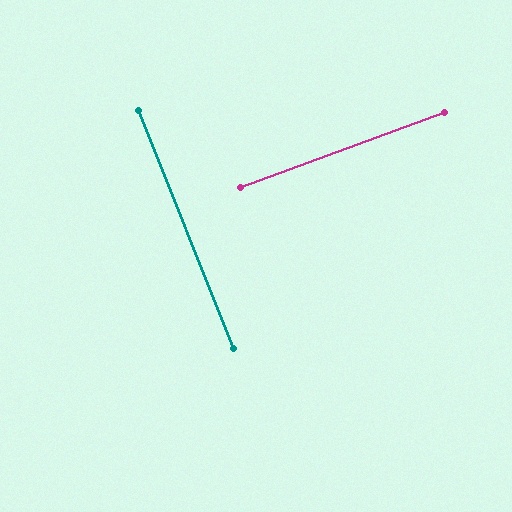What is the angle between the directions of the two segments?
Approximately 88 degrees.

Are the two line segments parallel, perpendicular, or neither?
Perpendicular — they meet at approximately 88°.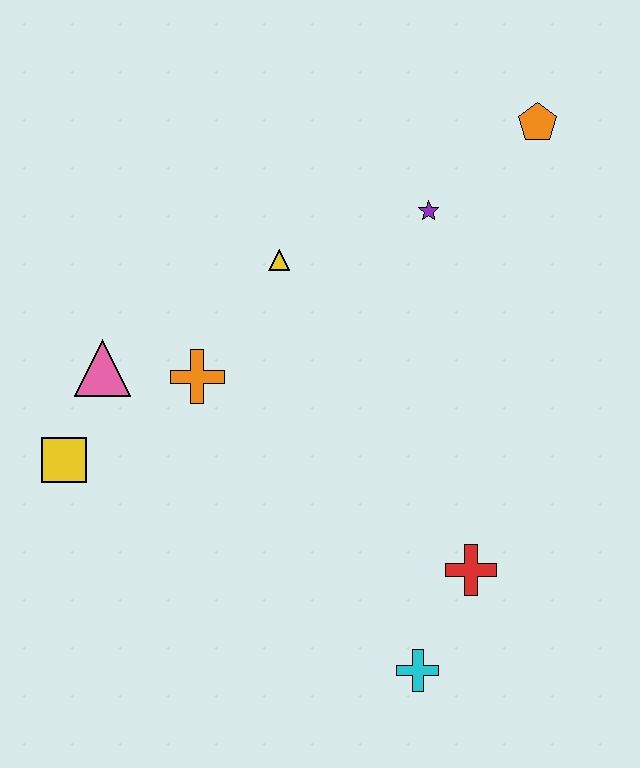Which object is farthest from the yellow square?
The orange pentagon is farthest from the yellow square.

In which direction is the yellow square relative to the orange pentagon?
The yellow square is to the left of the orange pentagon.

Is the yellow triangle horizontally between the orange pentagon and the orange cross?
Yes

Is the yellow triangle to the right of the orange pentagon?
No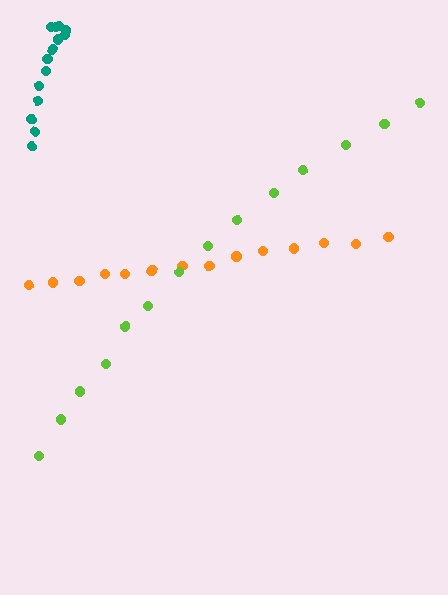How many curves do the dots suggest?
There are 3 distinct paths.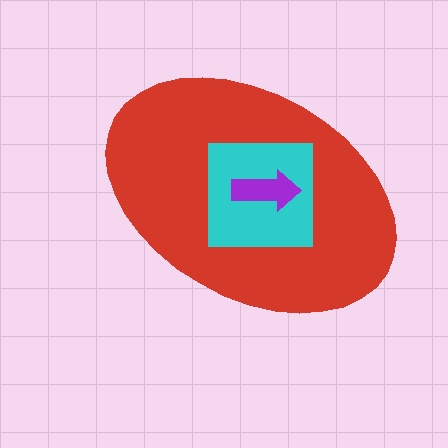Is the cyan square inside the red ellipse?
Yes.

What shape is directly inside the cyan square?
The purple arrow.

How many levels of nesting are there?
3.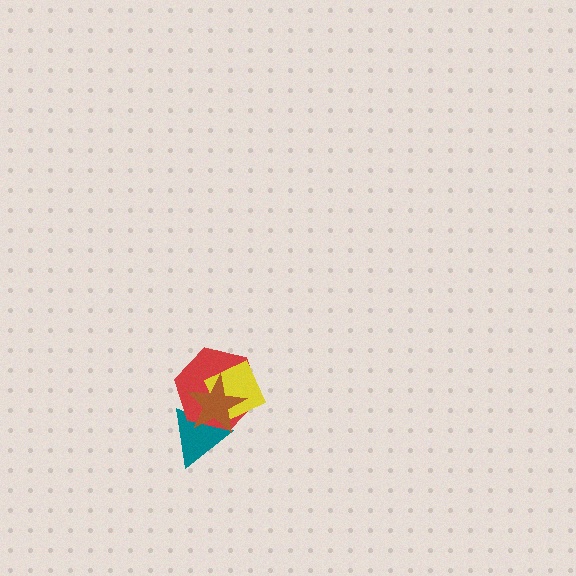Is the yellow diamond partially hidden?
Yes, it is partially covered by another shape.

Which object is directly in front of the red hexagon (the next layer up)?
The yellow diamond is directly in front of the red hexagon.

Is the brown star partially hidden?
No, no other shape covers it.